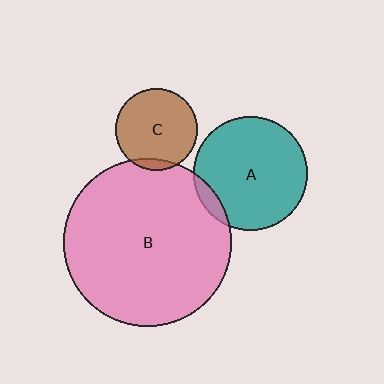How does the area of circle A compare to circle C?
Approximately 1.9 times.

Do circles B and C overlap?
Yes.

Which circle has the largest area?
Circle B (pink).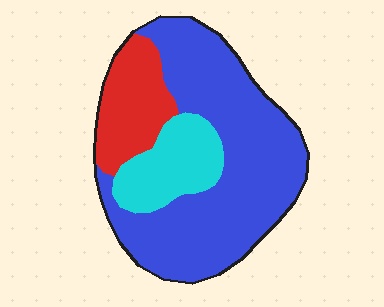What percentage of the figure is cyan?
Cyan covers 17% of the figure.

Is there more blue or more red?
Blue.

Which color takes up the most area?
Blue, at roughly 65%.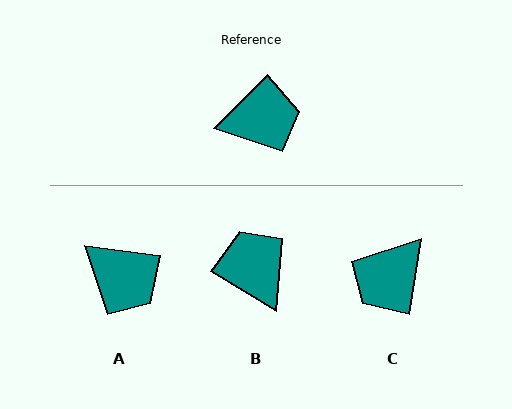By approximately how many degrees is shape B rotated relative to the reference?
Approximately 104 degrees counter-clockwise.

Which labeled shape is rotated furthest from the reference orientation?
C, about 144 degrees away.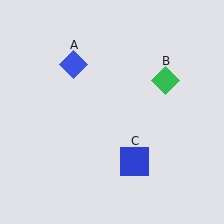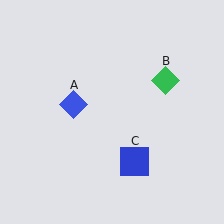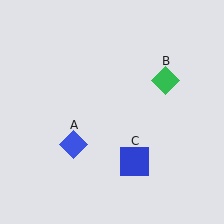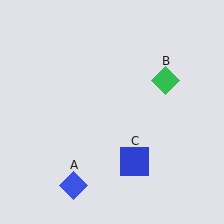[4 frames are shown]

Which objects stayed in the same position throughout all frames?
Green diamond (object B) and blue square (object C) remained stationary.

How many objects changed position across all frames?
1 object changed position: blue diamond (object A).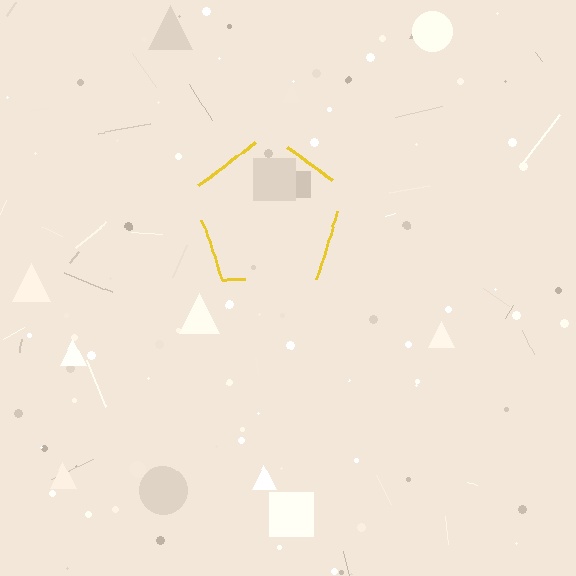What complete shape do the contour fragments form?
The contour fragments form a pentagon.